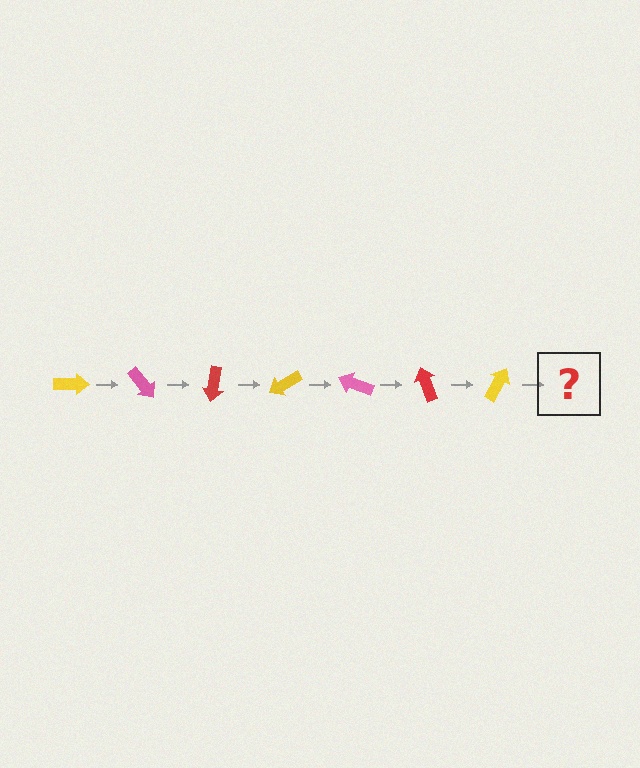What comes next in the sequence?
The next element should be a pink arrow, rotated 350 degrees from the start.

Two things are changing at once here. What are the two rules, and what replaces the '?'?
The two rules are that it rotates 50 degrees each step and the color cycles through yellow, pink, and red. The '?' should be a pink arrow, rotated 350 degrees from the start.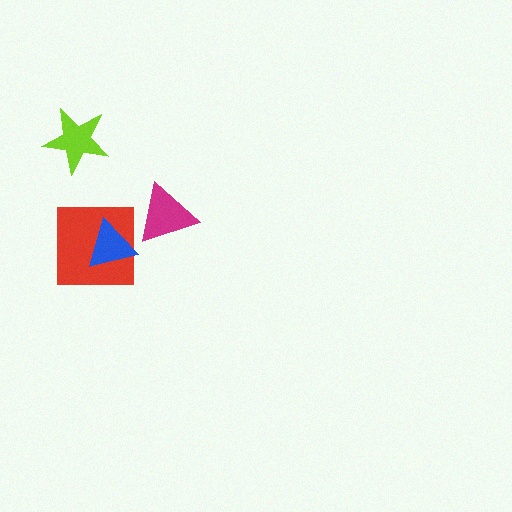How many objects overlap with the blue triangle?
1 object overlaps with the blue triangle.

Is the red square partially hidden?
Yes, it is partially covered by another shape.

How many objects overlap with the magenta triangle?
0 objects overlap with the magenta triangle.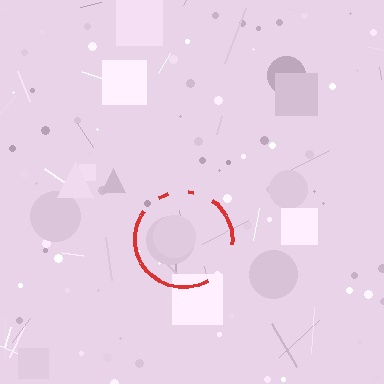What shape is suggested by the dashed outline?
The dashed outline suggests a circle.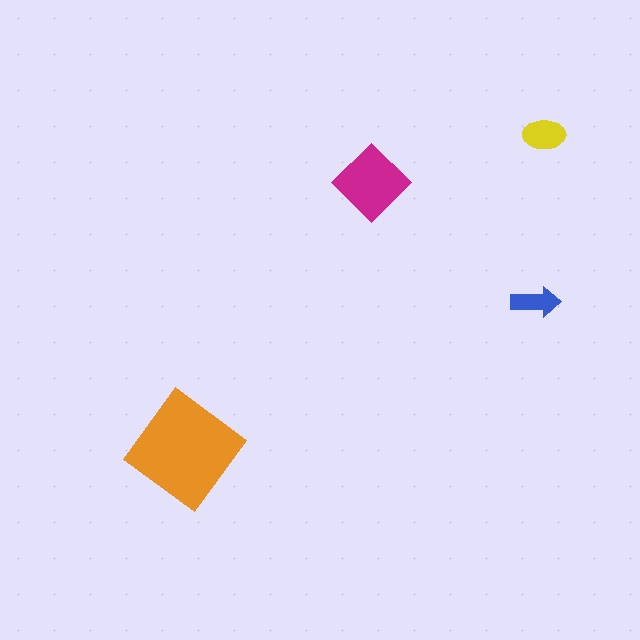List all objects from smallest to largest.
The blue arrow, the yellow ellipse, the magenta diamond, the orange diamond.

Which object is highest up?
The yellow ellipse is topmost.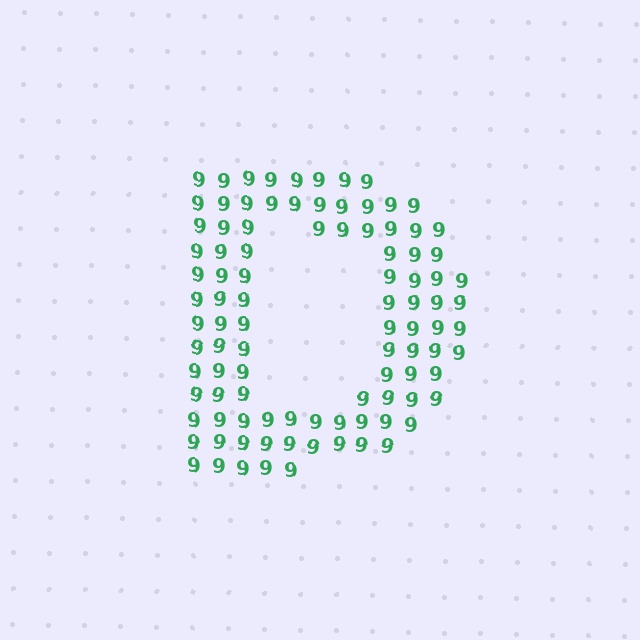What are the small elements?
The small elements are digit 9's.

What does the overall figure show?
The overall figure shows the letter D.